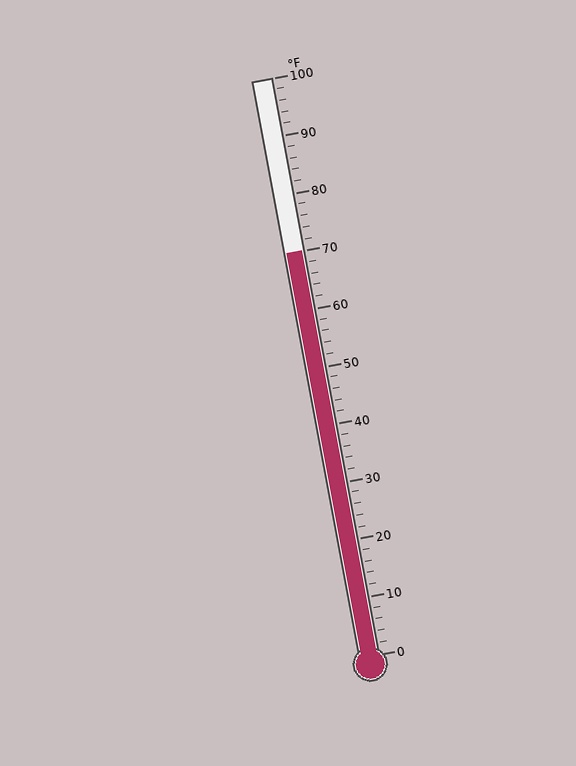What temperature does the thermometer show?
The thermometer shows approximately 70°F.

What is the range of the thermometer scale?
The thermometer scale ranges from 0°F to 100°F.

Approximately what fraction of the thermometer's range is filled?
The thermometer is filled to approximately 70% of its range.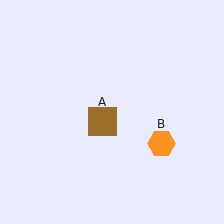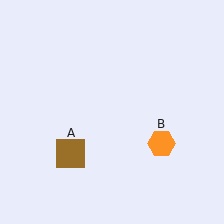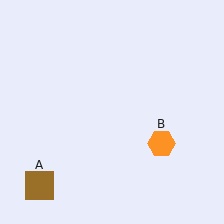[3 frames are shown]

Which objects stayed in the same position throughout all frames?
Orange hexagon (object B) remained stationary.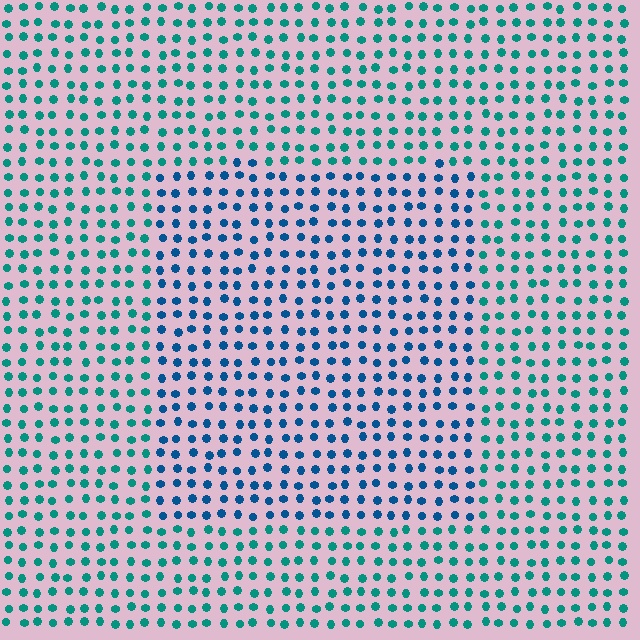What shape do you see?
I see a rectangle.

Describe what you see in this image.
The image is filled with small teal elements in a uniform arrangement. A rectangle-shaped region is visible where the elements are tinted to a slightly different hue, forming a subtle color boundary.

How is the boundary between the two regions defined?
The boundary is defined purely by a slight shift in hue (about 35 degrees). Spacing, size, and orientation are identical on both sides.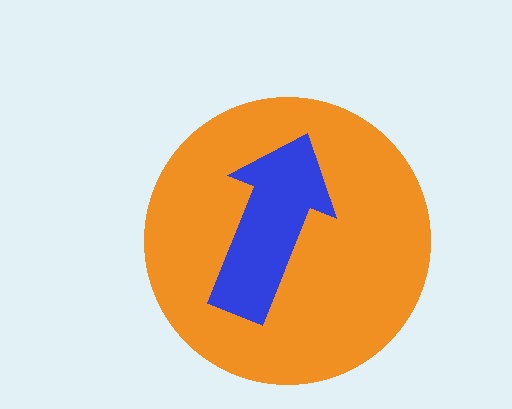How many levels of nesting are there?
2.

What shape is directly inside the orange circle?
The blue arrow.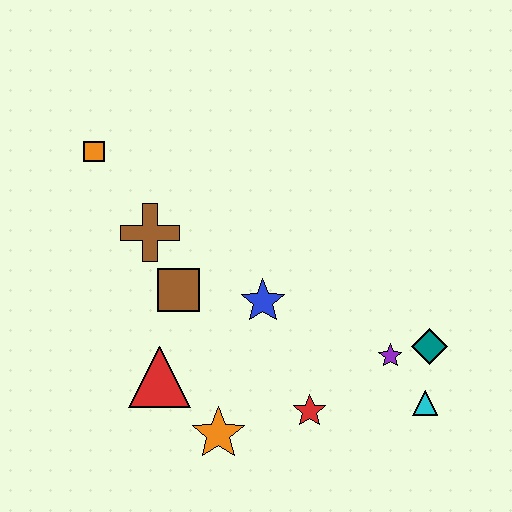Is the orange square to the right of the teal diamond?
No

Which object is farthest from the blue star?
The orange square is farthest from the blue star.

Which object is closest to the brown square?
The brown cross is closest to the brown square.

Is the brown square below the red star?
No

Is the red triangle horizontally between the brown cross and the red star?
Yes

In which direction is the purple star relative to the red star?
The purple star is to the right of the red star.